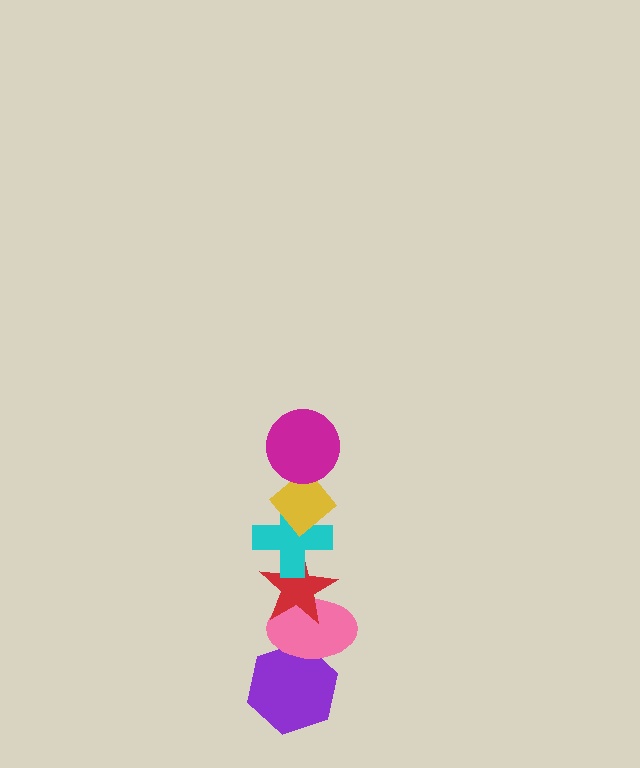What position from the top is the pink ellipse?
The pink ellipse is 5th from the top.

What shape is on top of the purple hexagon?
The pink ellipse is on top of the purple hexagon.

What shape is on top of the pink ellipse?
The red star is on top of the pink ellipse.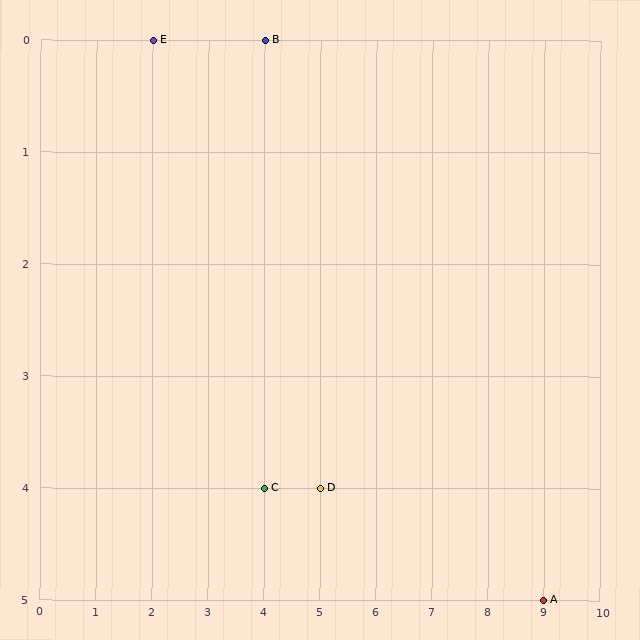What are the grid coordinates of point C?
Point C is at grid coordinates (4, 4).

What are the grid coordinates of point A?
Point A is at grid coordinates (9, 5).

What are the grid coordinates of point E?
Point E is at grid coordinates (2, 0).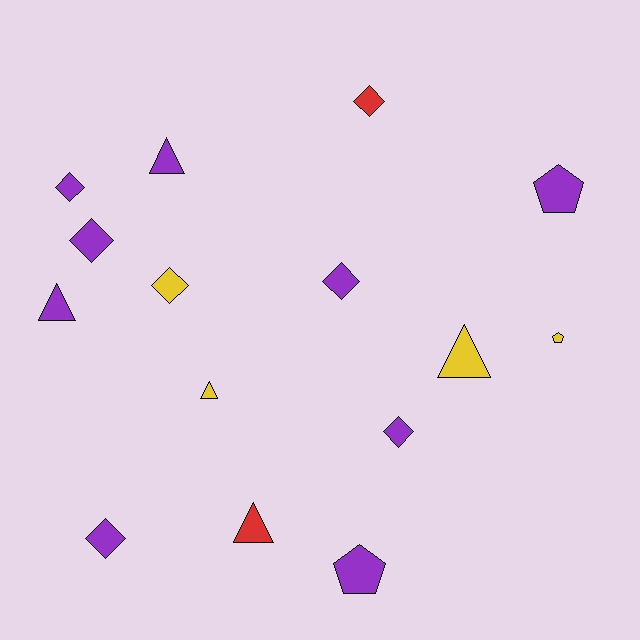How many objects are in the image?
There are 15 objects.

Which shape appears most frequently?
Diamond, with 7 objects.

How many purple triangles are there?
There are 2 purple triangles.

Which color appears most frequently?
Purple, with 9 objects.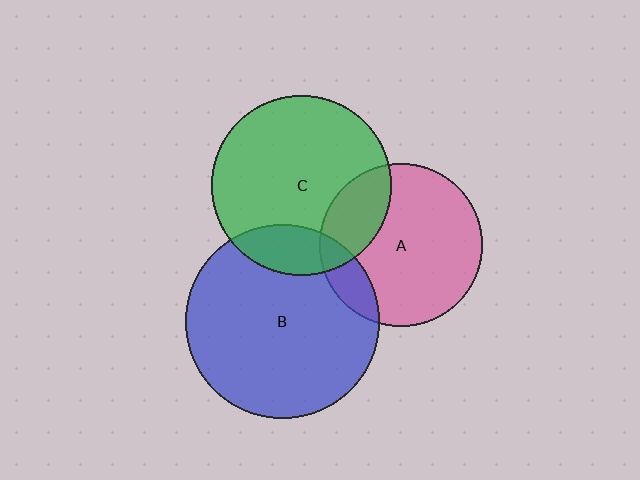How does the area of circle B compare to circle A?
Approximately 1.4 times.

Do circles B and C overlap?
Yes.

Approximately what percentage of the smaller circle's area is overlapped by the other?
Approximately 15%.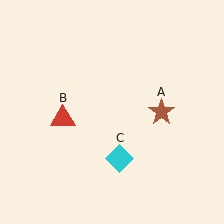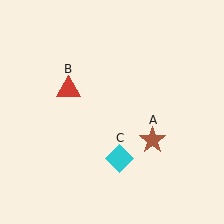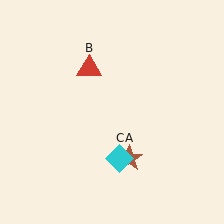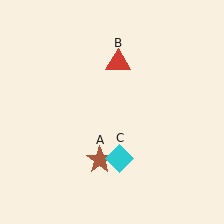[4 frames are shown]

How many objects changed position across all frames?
2 objects changed position: brown star (object A), red triangle (object B).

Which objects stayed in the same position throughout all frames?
Cyan diamond (object C) remained stationary.